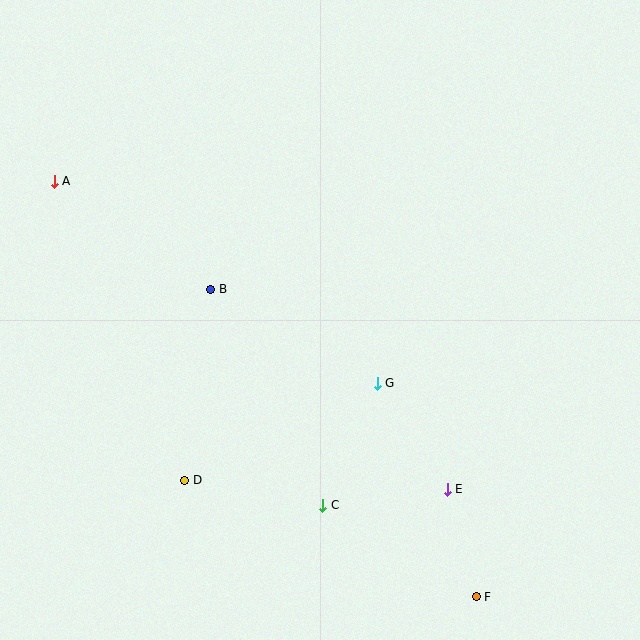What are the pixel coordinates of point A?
Point A is at (54, 181).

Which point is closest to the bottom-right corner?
Point F is closest to the bottom-right corner.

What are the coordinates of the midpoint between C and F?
The midpoint between C and F is at (399, 551).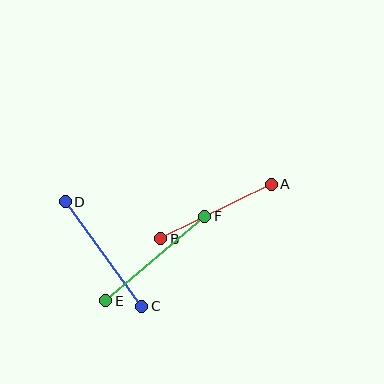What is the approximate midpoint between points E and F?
The midpoint is at approximately (155, 258) pixels.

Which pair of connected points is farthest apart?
Points E and F are farthest apart.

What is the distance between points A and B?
The distance is approximately 123 pixels.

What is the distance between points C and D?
The distance is approximately 130 pixels.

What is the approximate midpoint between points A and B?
The midpoint is at approximately (216, 212) pixels.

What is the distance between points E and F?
The distance is approximately 130 pixels.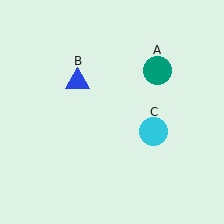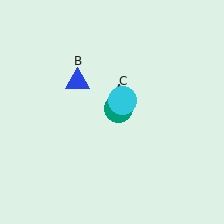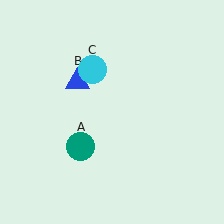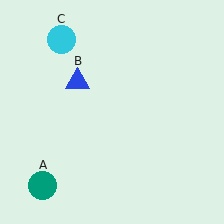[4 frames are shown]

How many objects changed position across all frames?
2 objects changed position: teal circle (object A), cyan circle (object C).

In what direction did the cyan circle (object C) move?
The cyan circle (object C) moved up and to the left.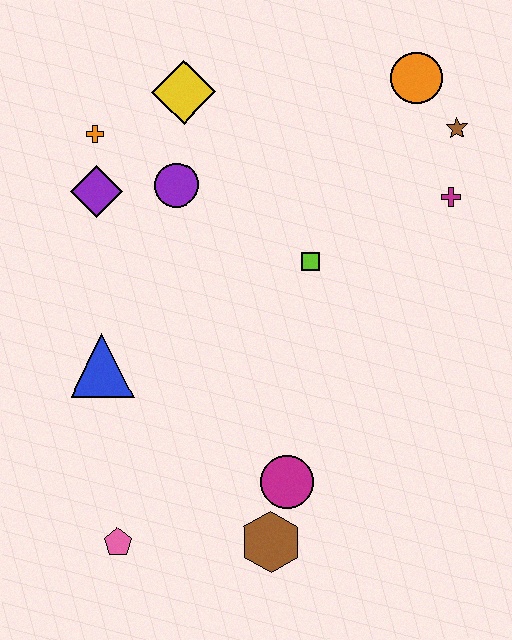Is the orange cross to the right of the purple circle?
No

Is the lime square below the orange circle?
Yes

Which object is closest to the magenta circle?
The brown hexagon is closest to the magenta circle.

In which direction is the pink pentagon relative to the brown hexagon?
The pink pentagon is to the left of the brown hexagon.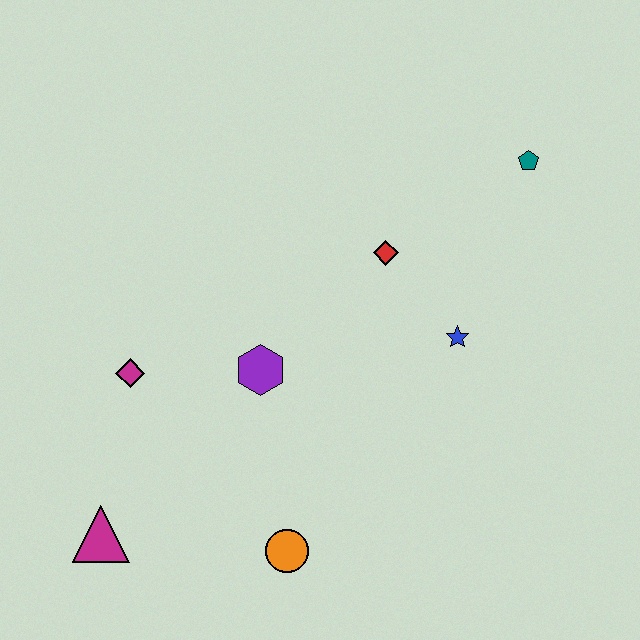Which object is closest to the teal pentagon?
The red diamond is closest to the teal pentagon.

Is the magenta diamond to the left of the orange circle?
Yes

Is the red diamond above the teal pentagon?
No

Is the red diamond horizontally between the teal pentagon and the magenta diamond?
Yes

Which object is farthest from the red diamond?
The magenta triangle is farthest from the red diamond.